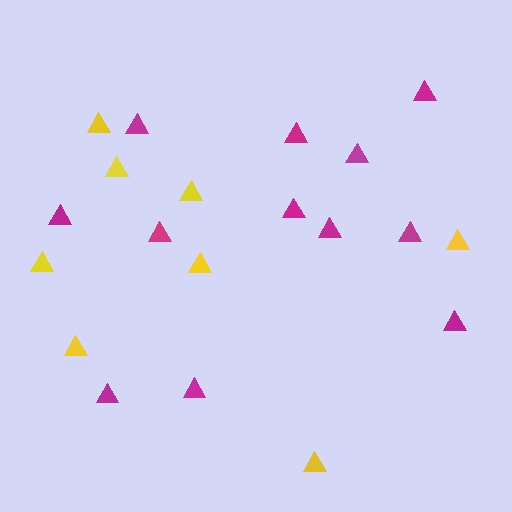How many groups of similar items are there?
There are 2 groups: one group of magenta triangles (12) and one group of yellow triangles (8).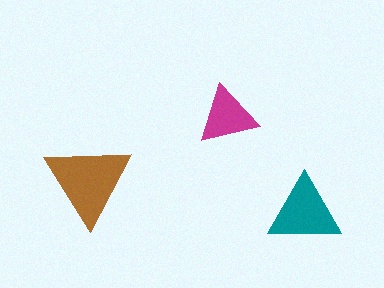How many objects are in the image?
There are 3 objects in the image.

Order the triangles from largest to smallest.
the brown one, the teal one, the magenta one.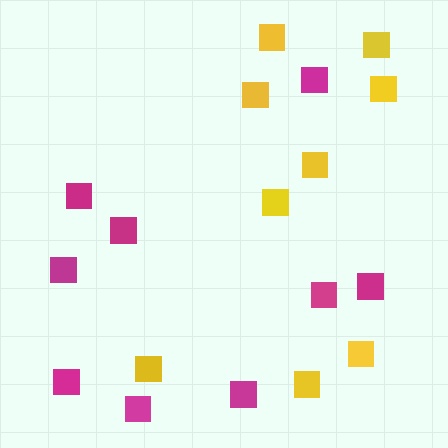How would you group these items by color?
There are 2 groups: one group of yellow squares (9) and one group of magenta squares (9).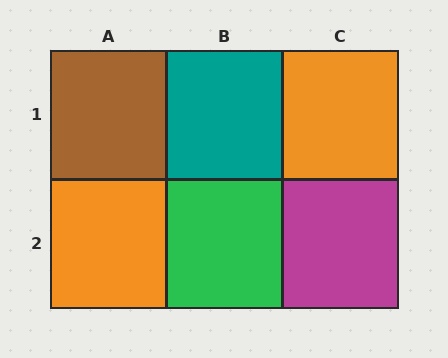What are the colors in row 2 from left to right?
Orange, green, magenta.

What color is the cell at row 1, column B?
Teal.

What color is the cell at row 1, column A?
Brown.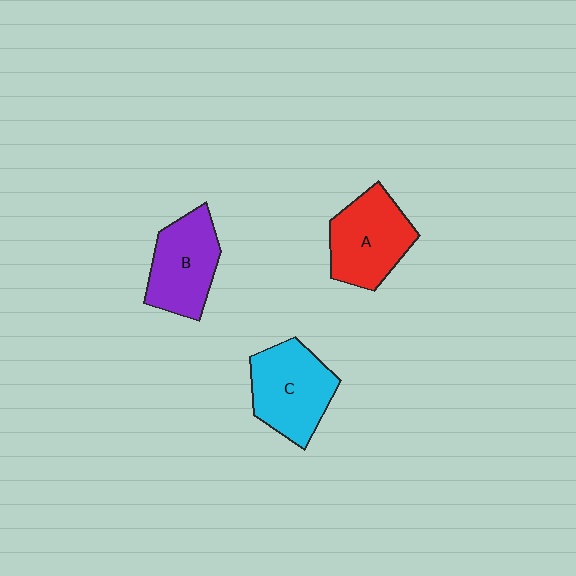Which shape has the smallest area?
Shape B (purple).